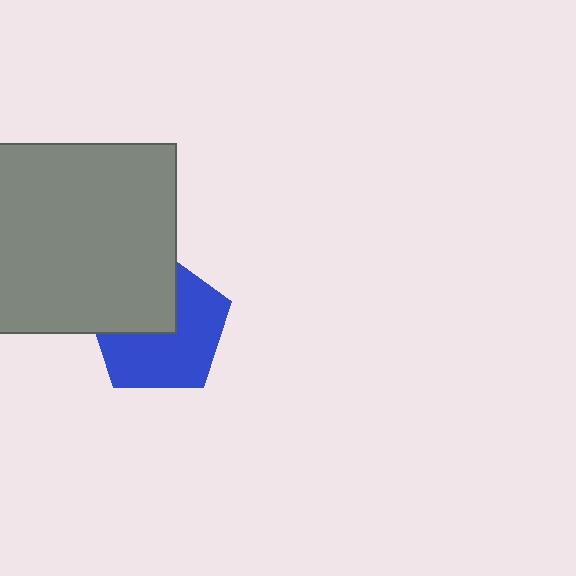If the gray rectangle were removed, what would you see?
You would see the complete blue pentagon.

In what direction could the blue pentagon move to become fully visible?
The blue pentagon could move toward the lower-right. That would shift it out from behind the gray rectangle entirely.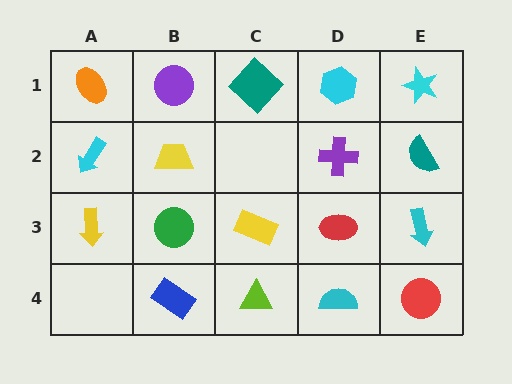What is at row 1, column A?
An orange ellipse.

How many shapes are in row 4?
4 shapes.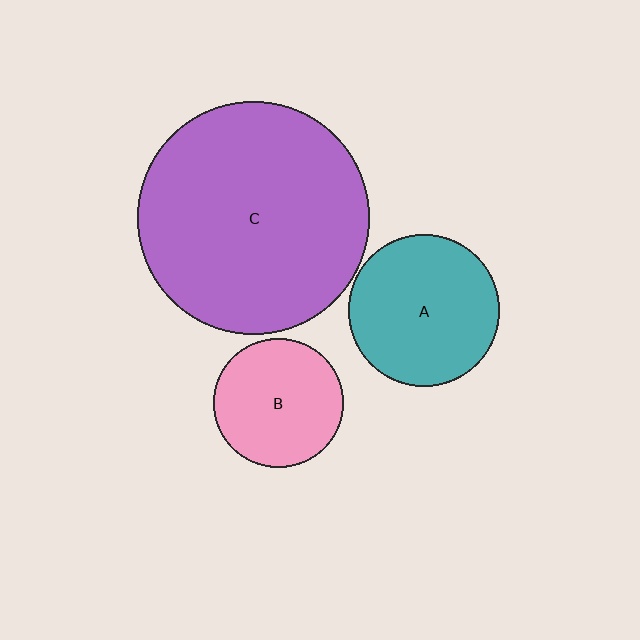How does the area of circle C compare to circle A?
Approximately 2.3 times.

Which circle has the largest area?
Circle C (purple).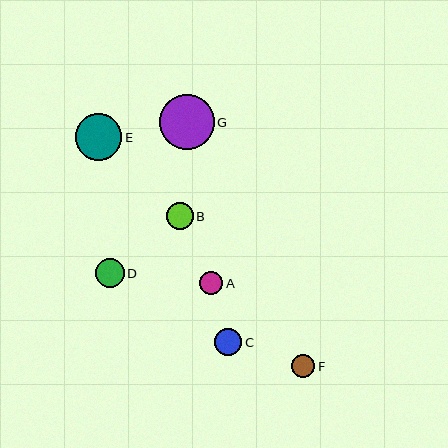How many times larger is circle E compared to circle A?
Circle E is approximately 2.0 times the size of circle A.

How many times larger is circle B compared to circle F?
Circle B is approximately 1.1 times the size of circle F.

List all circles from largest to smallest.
From largest to smallest: G, E, D, C, B, F, A.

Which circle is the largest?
Circle G is the largest with a size of approximately 55 pixels.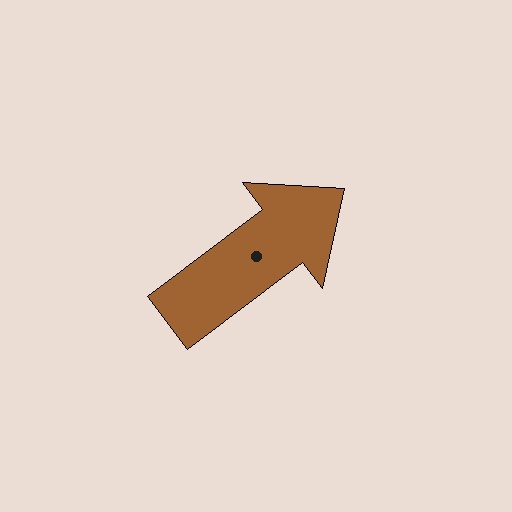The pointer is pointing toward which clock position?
Roughly 2 o'clock.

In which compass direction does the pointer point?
Northeast.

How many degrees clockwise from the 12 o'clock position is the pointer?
Approximately 53 degrees.